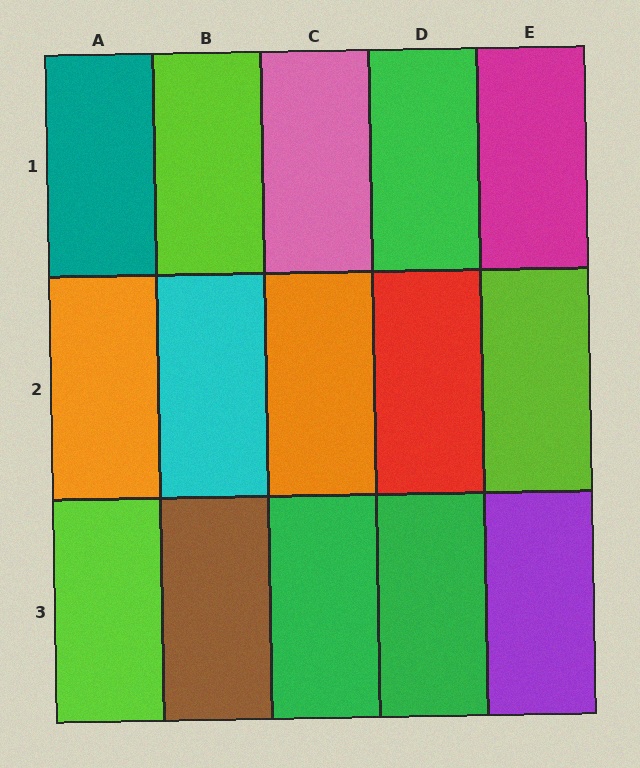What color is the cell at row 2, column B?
Cyan.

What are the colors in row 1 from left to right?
Teal, lime, pink, green, magenta.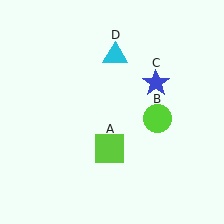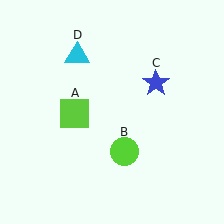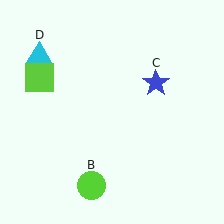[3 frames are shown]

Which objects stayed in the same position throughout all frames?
Blue star (object C) remained stationary.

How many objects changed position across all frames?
3 objects changed position: lime square (object A), lime circle (object B), cyan triangle (object D).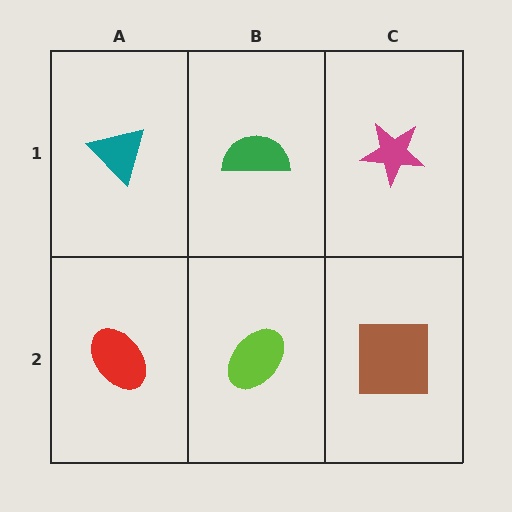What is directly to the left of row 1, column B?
A teal triangle.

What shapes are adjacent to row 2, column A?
A teal triangle (row 1, column A), a lime ellipse (row 2, column B).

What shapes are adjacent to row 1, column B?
A lime ellipse (row 2, column B), a teal triangle (row 1, column A), a magenta star (row 1, column C).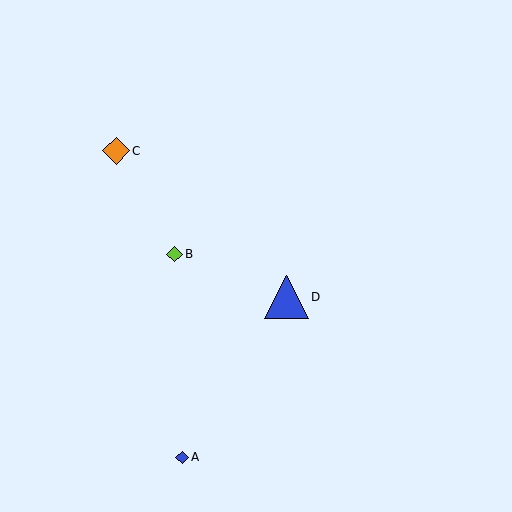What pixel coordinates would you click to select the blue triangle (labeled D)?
Click at (287, 297) to select the blue triangle D.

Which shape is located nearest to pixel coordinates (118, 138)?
The orange diamond (labeled C) at (116, 151) is nearest to that location.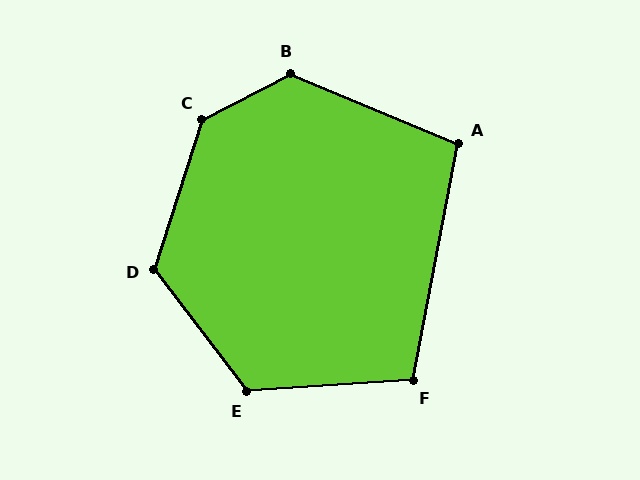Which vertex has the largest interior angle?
C, at approximately 135 degrees.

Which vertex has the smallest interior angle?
A, at approximately 102 degrees.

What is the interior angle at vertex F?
Approximately 105 degrees (obtuse).